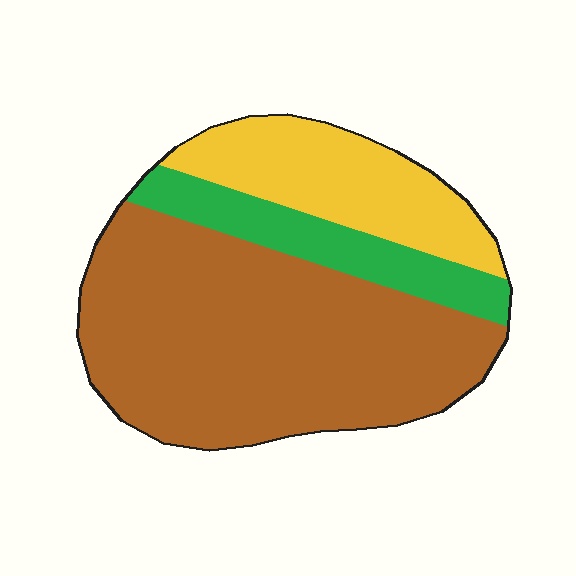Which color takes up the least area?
Green, at roughly 15%.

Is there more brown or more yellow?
Brown.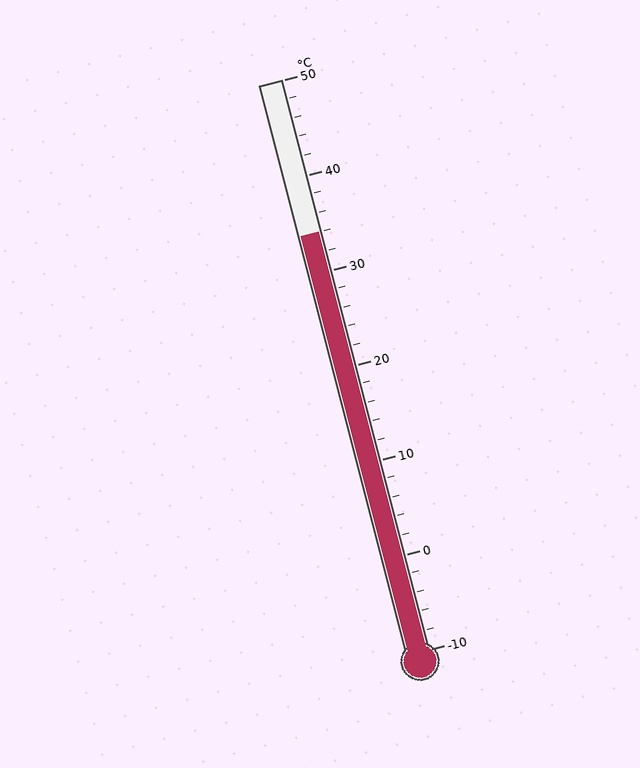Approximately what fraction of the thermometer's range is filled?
The thermometer is filled to approximately 75% of its range.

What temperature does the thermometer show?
The thermometer shows approximately 34°C.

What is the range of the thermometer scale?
The thermometer scale ranges from -10°C to 50°C.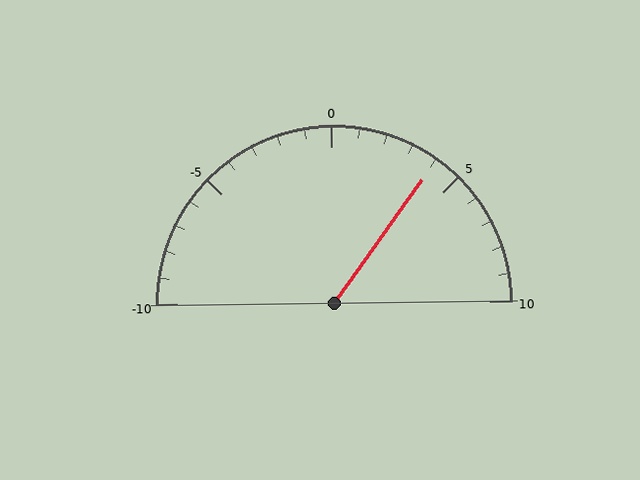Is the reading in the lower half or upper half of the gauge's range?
The reading is in the upper half of the range (-10 to 10).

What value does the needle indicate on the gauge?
The needle indicates approximately 4.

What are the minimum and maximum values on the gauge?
The gauge ranges from -10 to 10.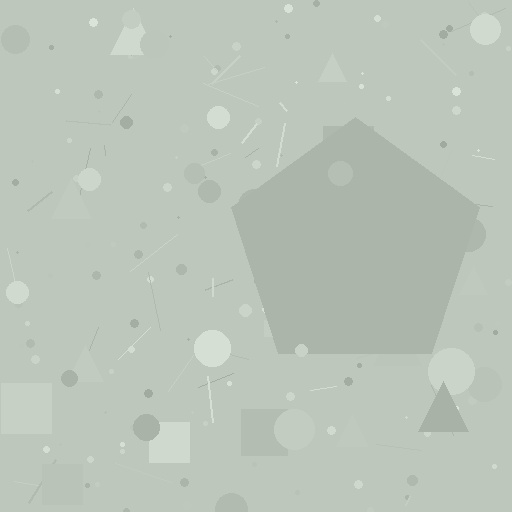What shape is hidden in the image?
A pentagon is hidden in the image.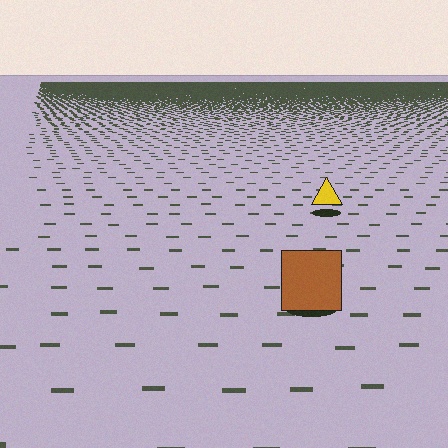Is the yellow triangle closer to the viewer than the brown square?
No. The brown square is closer — you can tell from the texture gradient: the ground texture is coarser near it.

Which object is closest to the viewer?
The brown square is closest. The texture marks near it are larger and more spread out.